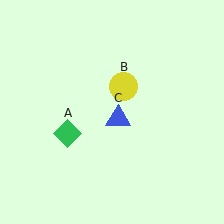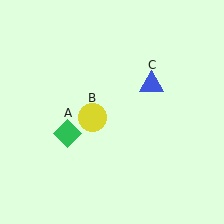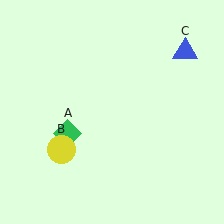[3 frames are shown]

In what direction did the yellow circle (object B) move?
The yellow circle (object B) moved down and to the left.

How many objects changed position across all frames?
2 objects changed position: yellow circle (object B), blue triangle (object C).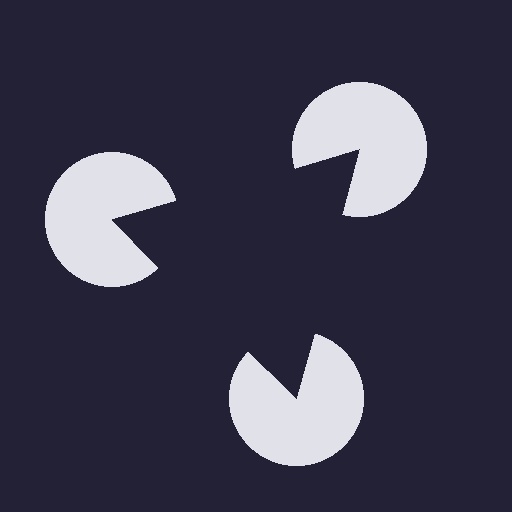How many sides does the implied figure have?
3 sides.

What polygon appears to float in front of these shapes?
An illusory triangle — its edges are inferred from the aligned wedge cuts in the pac-man discs, not physically drawn.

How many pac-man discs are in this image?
There are 3 — one at each vertex of the illusory triangle.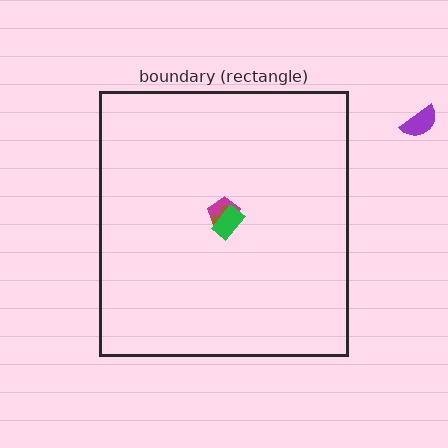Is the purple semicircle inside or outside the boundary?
Outside.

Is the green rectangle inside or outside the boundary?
Inside.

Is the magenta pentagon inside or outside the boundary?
Inside.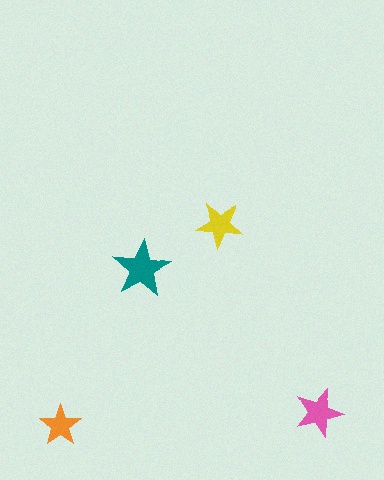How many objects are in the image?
There are 4 objects in the image.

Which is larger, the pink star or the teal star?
The teal one.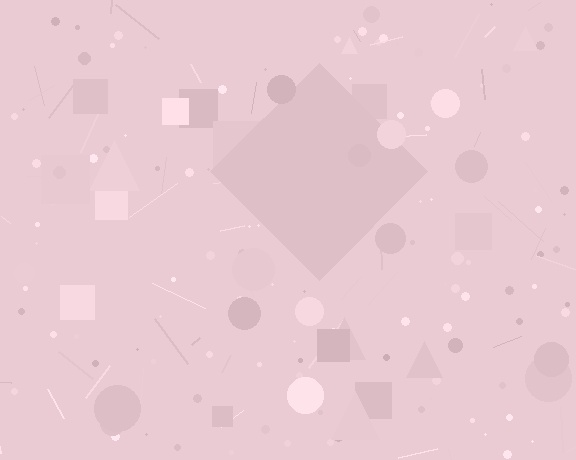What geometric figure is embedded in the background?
A diamond is embedded in the background.